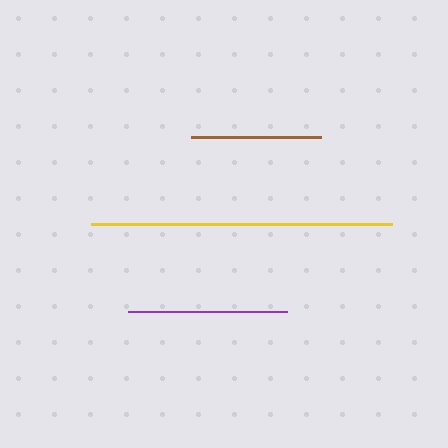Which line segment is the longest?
The yellow line is the longest at approximately 301 pixels.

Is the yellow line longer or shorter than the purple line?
The yellow line is longer than the purple line.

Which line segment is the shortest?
The brown line is the shortest at approximately 130 pixels.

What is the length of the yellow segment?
The yellow segment is approximately 301 pixels long.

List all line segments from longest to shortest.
From longest to shortest: yellow, purple, brown.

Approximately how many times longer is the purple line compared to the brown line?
The purple line is approximately 1.2 times the length of the brown line.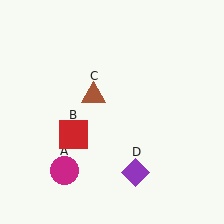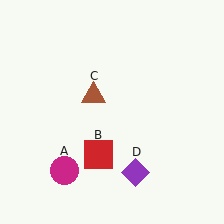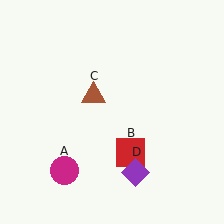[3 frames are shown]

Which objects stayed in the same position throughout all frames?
Magenta circle (object A) and brown triangle (object C) and purple diamond (object D) remained stationary.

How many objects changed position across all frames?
1 object changed position: red square (object B).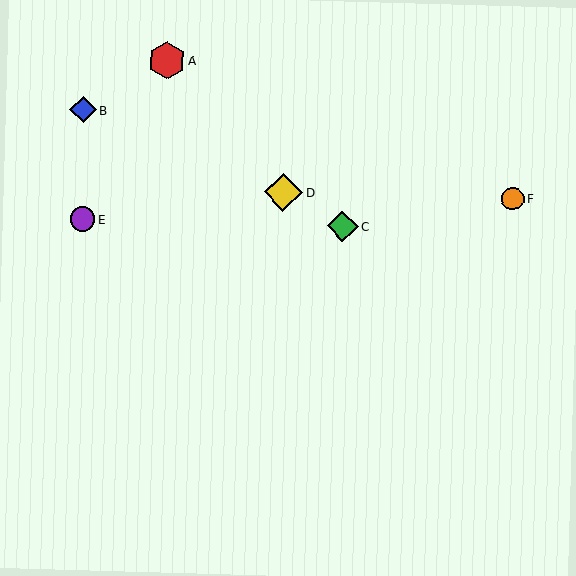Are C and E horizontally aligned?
Yes, both are at y≈226.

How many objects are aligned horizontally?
2 objects (C, E) are aligned horizontally.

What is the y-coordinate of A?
Object A is at y≈60.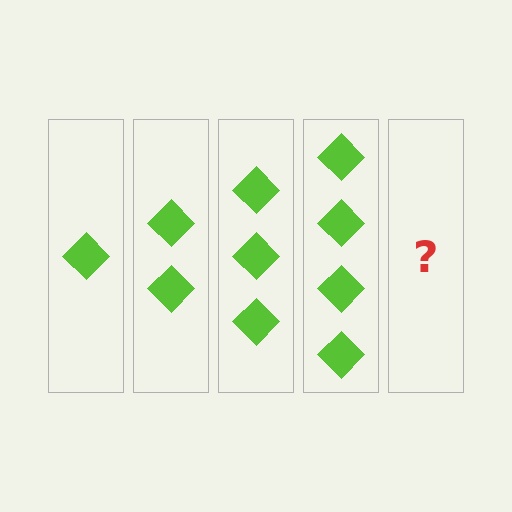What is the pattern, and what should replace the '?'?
The pattern is that each step adds one more diamond. The '?' should be 5 diamonds.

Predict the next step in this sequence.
The next step is 5 diamonds.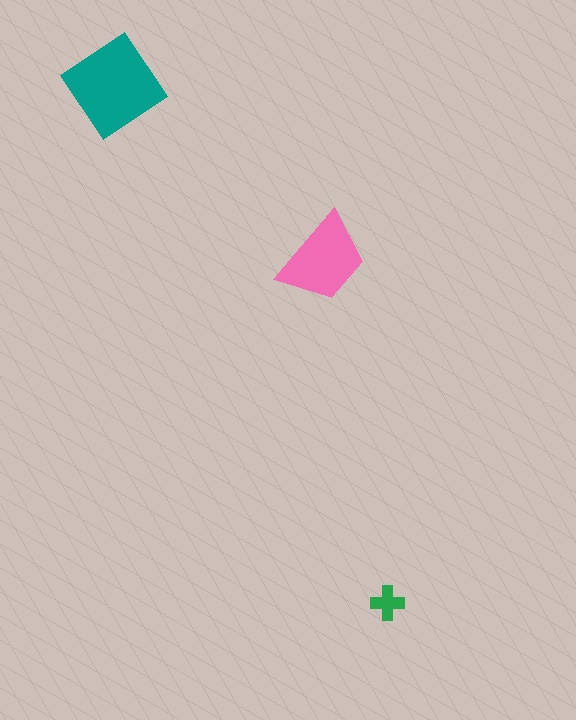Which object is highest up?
The teal diamond is topmost.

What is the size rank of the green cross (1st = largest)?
3rd.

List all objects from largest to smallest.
The teal diamond, the pink trapezoid, the green cross.